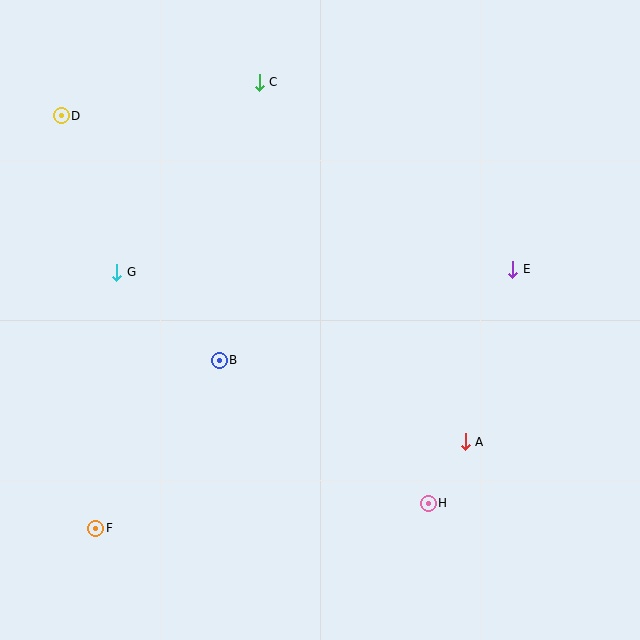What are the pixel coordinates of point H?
Point H is at (428, 503).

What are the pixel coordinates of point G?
Point G is at (117, 272).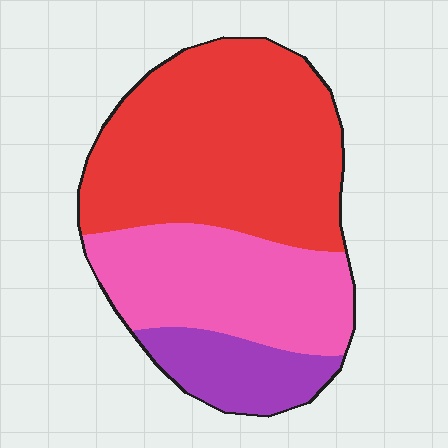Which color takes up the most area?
Red, at roughly 55%.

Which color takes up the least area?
Purple, at roughly 15%.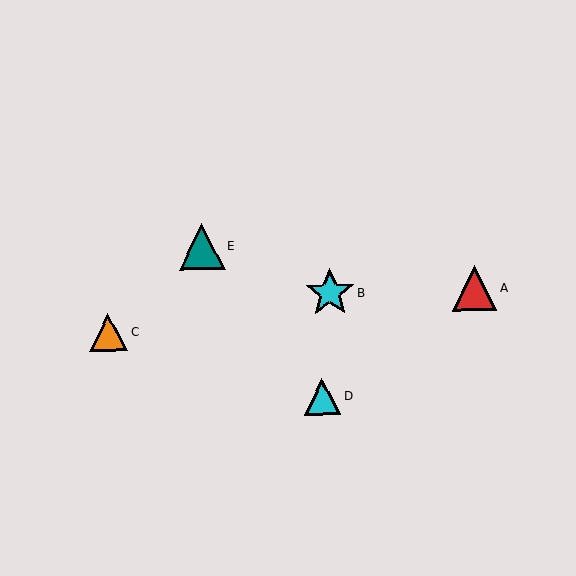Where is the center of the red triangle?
The center of the red triangle is at (475, 288).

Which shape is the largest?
The cyan star (labeled B) is the largest.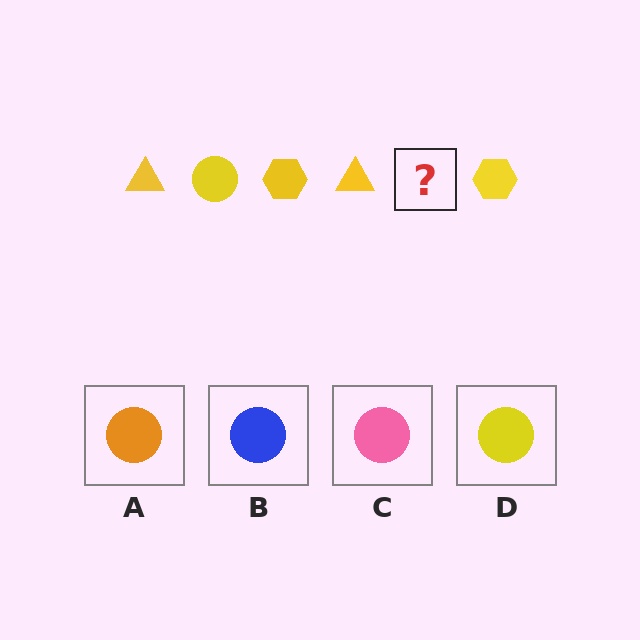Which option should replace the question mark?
Option D.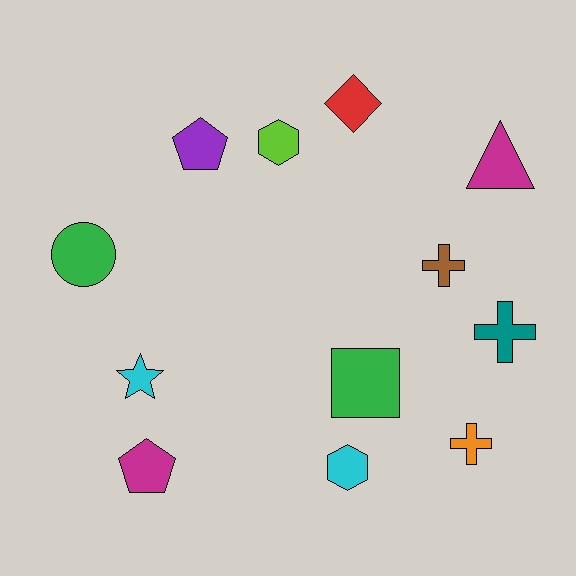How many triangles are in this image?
There is 1 triangle.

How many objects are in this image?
There are 12 objects.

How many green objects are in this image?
There are 2 green objects.